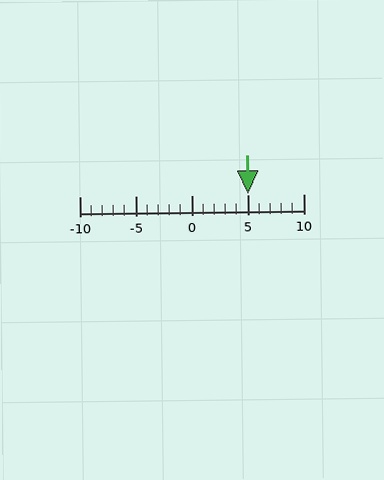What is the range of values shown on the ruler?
The ruler shows values from -10 to 10.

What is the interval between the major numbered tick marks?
The major tick marks are spaced 5 units apart.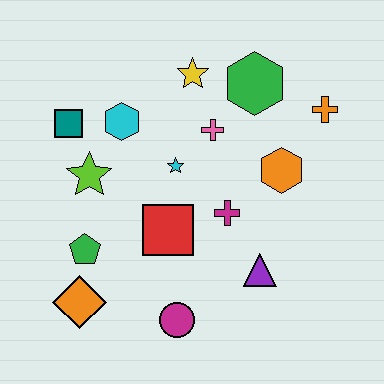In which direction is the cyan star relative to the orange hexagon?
The cyan star is to the left of the orange hexagon.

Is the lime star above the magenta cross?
Yes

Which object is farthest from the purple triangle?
The teal square is farthest from the purple triangle.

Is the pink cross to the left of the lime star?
No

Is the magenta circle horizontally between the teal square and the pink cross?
Yes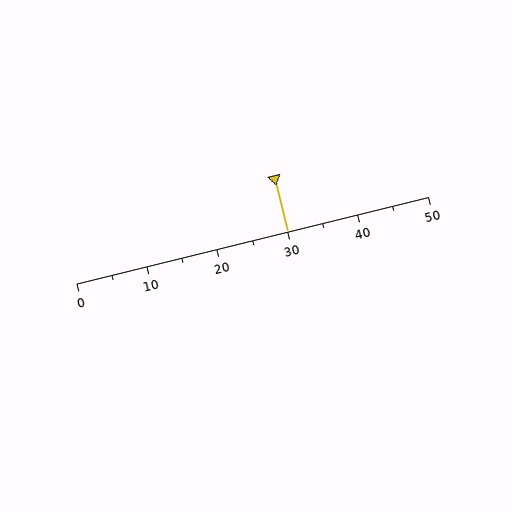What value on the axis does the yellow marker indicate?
The marker indicates approximately 30.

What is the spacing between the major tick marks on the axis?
The major ticks are spaced 10 apart.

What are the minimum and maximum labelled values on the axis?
The axis runs from 0 to 50.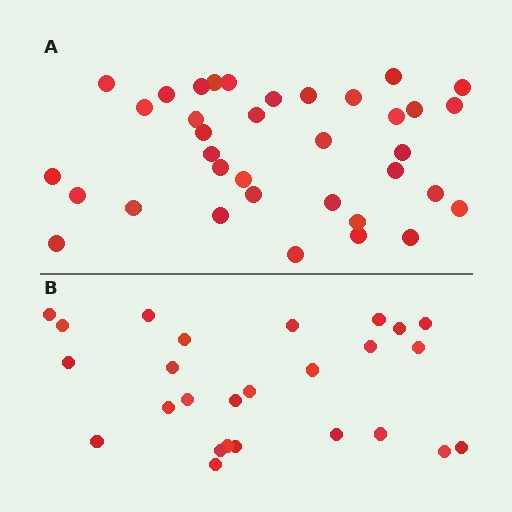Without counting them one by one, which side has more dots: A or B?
Region A (the top region) has more dots.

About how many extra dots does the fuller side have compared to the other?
Region A has roughly 10 or so more dots than region B.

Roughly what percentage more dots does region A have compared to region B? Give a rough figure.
About 40% more.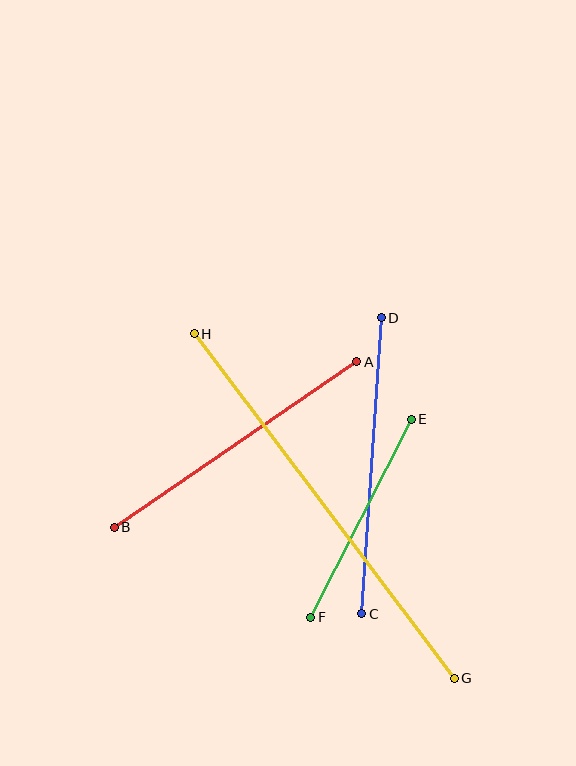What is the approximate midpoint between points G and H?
The midpoint is at approximately (324, 506) pixels.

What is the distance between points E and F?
The distance is approximately 222 pixels.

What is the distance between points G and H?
The distance is approximately 432 pixels.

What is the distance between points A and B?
The distance is approximately 294 pixels.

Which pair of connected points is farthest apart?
Points G and H are farthest apart.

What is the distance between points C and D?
The distance is approximately 297 pixels.